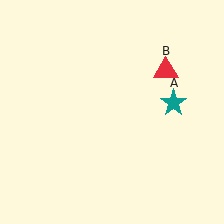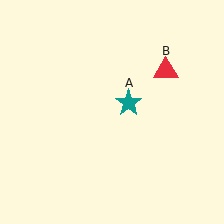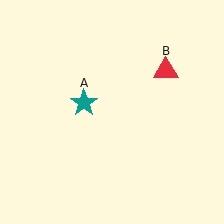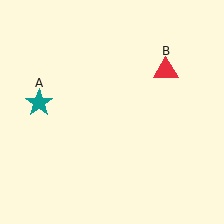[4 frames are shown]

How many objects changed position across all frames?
1 object changed position: teal star (object A).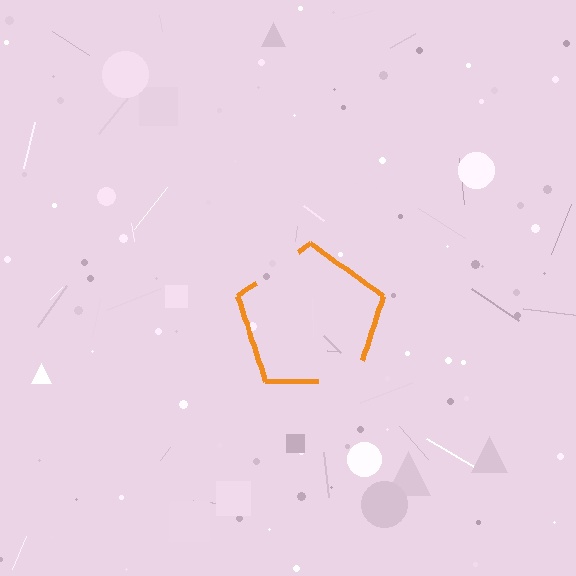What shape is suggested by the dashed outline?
The dashed outline suggests a pentagon.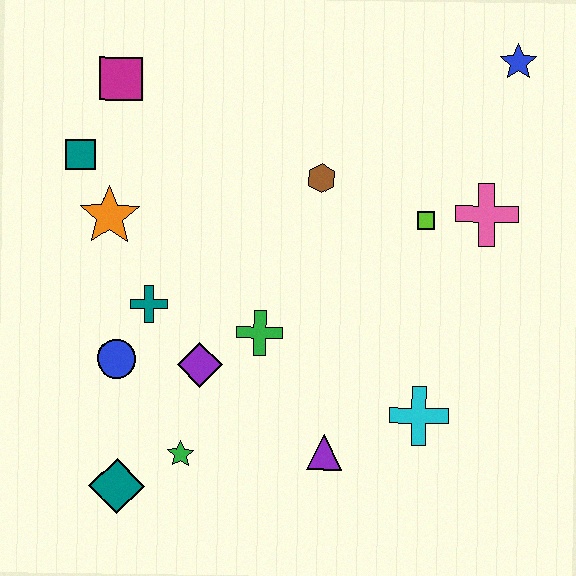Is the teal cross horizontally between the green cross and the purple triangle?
No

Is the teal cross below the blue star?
Yes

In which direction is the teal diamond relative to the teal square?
The teal diamond is below the teal square.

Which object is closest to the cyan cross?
The purple triangle is closest to the cyan cross.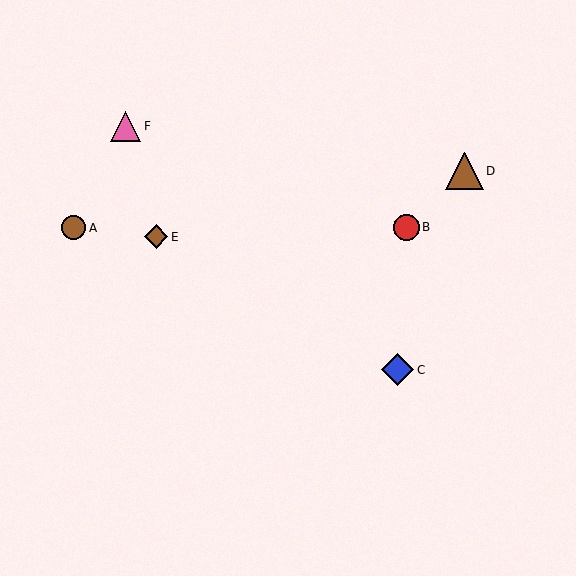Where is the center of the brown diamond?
The center of the brown diamond is at (156, 237).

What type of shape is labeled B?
Shape B is a red circle.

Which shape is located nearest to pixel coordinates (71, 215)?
The brown circle (labeled A) at (74, 228) is nearest to that location.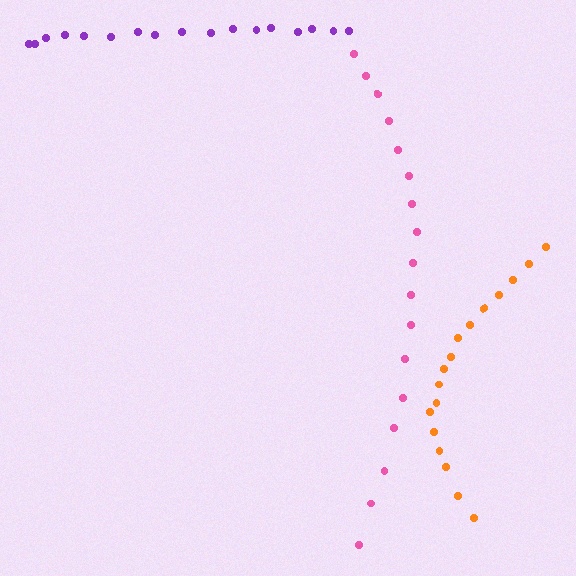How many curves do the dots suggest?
There are 3 distinct paths.